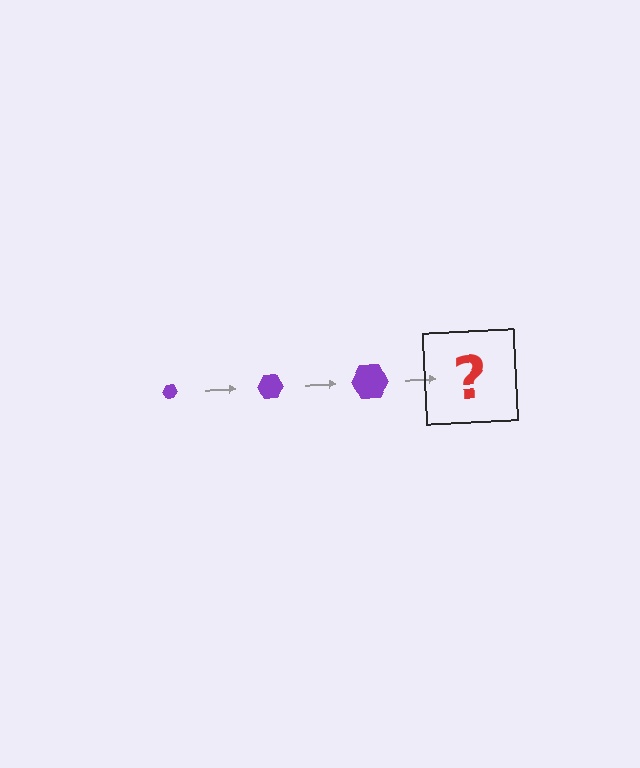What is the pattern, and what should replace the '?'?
The pattern is that the hexagon gets progressively larger each step. The '?' should be a purple hexagon, larger than the previous one.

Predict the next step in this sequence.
The next step is a purple hexagon, larger than the previous one.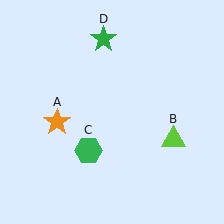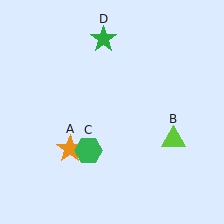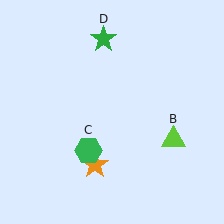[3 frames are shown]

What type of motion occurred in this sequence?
The orange star (object A) rotated counterclockwise around the center of the scene.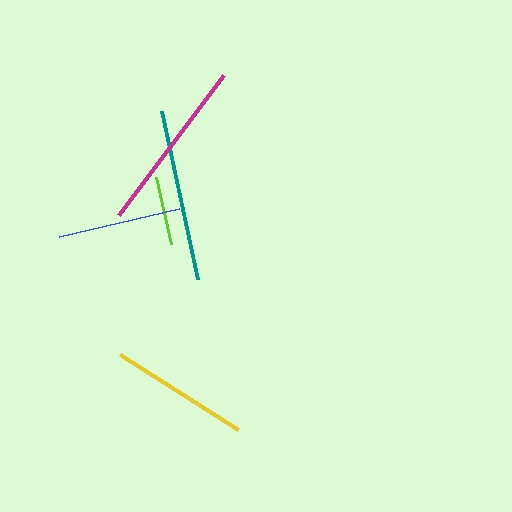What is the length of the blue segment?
The blue segment is approximately 124 pixels long.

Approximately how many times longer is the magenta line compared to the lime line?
The magenta line is approximately 2.5 times the length of the lime line.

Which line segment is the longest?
The magenta line is the longest at approximately 174 pixels.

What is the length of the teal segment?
The teal segment is approximately 171 pixels long.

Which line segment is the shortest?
The lime line is the shortest at approximately 69 pixels.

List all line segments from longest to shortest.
From longest to shortest: magenta, teal, yellow, blue, lime.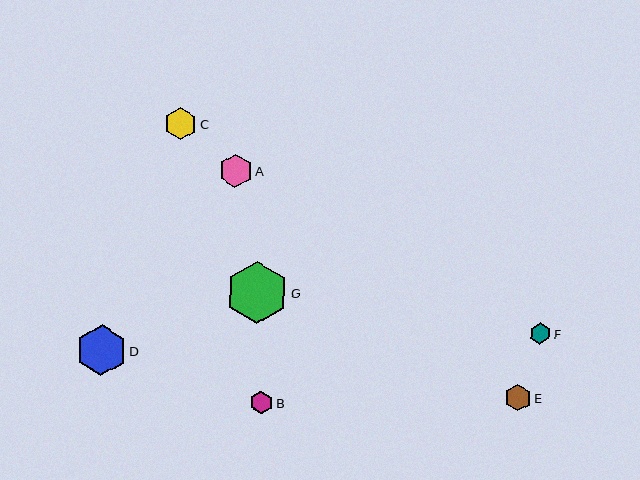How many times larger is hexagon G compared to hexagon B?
Hexagon G is approximately 2.7 times the size of hexagon B.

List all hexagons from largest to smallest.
From largest to smallest: G, D, A, C, E, B, F.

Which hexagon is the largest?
Hexagon G is the largest with a size of approximately 62 pixels.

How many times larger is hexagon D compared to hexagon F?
Hexagon D is approximately 2.4 times the size of hexagon F.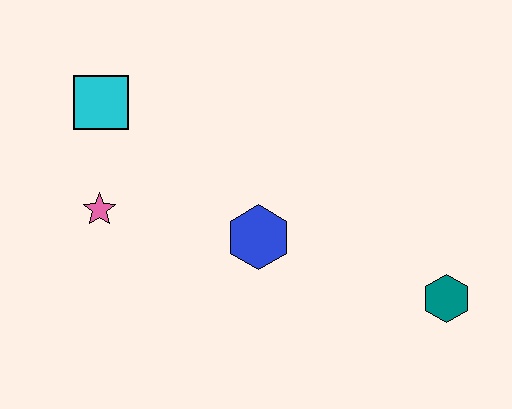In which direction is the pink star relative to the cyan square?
The pink star is below the cyan square.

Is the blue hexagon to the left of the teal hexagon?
Yes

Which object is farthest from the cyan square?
The teal hexagon is farthest from the cyan square.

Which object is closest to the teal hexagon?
The blue hexagon is closest to the teal hexagon.